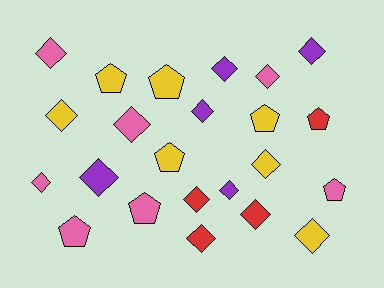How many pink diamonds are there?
There are 4 pink diamonds.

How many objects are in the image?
There are 23 objects.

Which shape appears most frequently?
Diamond, with 15 objects.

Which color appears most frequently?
Yellow, with 7 objects.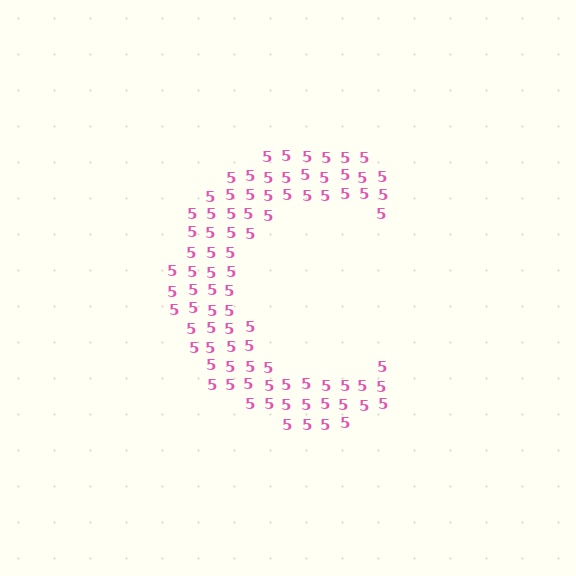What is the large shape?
The large shape is the letter C.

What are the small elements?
The small elements are digit 5's.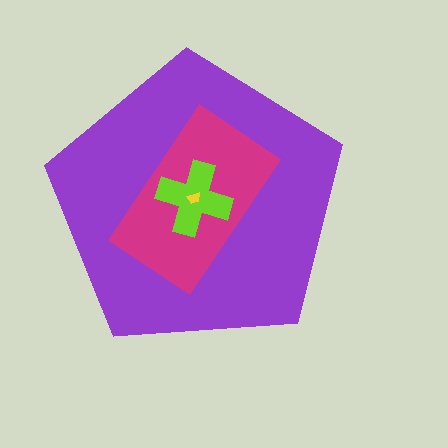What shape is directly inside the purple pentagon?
The magenta rectangle.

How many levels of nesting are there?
4.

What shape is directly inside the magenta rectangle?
The lime cross.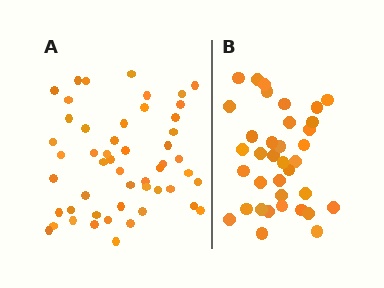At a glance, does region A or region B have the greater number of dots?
Region A (the left region) has more dots.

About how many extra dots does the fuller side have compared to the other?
Region A has approximately 15 more dots than region B.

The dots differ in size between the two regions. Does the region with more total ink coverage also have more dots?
No. Region B has more total ink coverage because its dots are larger, but region A actually contains more individual dots. Total area can be misleading — the number of items is what matters here.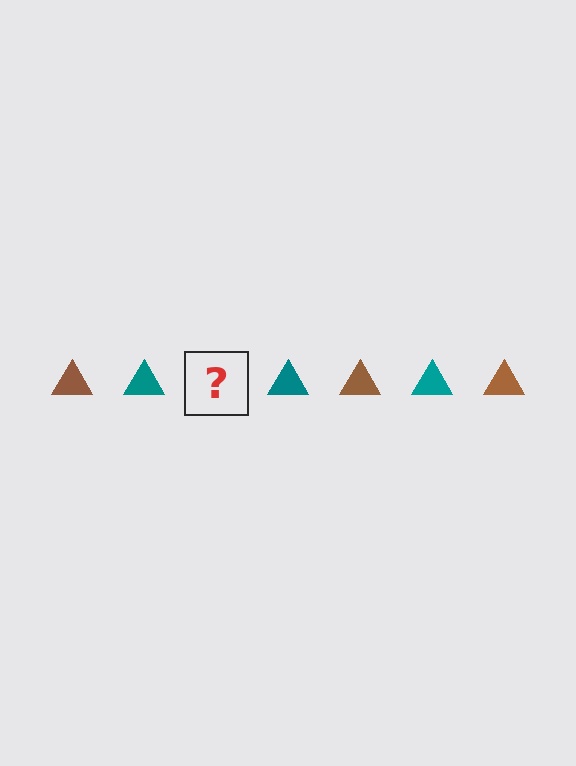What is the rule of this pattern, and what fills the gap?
The rule is that the pattern cycles through brown, teal triangles. The gap should be filled with a brown triangle.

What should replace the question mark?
The question mark should be replaced with a brown triangle.